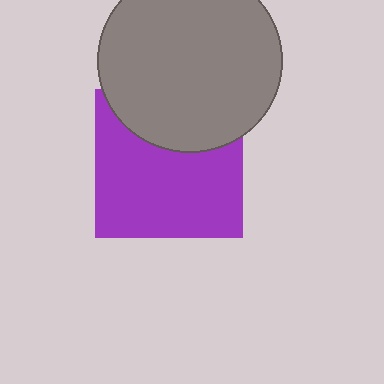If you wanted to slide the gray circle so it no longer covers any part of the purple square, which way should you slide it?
Slide it up — that is the most direct way to separate the two shapes.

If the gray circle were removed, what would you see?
You would see the complete purple square.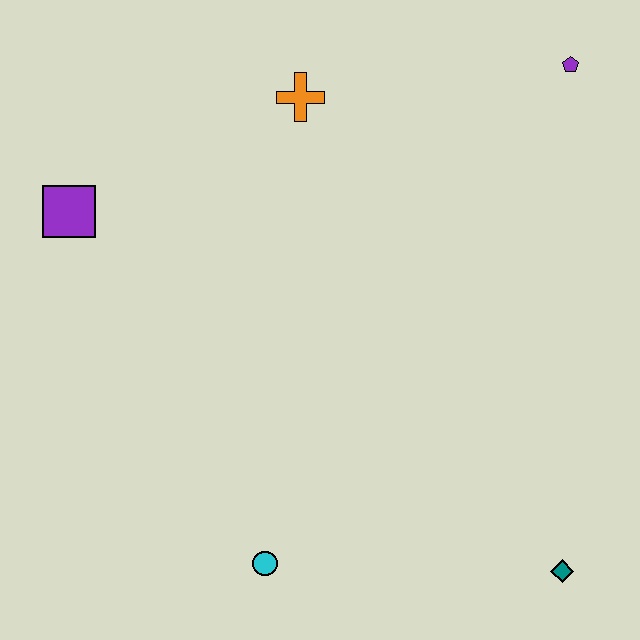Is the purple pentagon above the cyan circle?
Yes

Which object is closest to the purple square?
The orange cross is closest to the purple square.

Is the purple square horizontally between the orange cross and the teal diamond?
No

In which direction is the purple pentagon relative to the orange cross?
The purple pentagon is to the right of the orange cross.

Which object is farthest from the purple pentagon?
The cyan circle is farthest from the purple pentagon.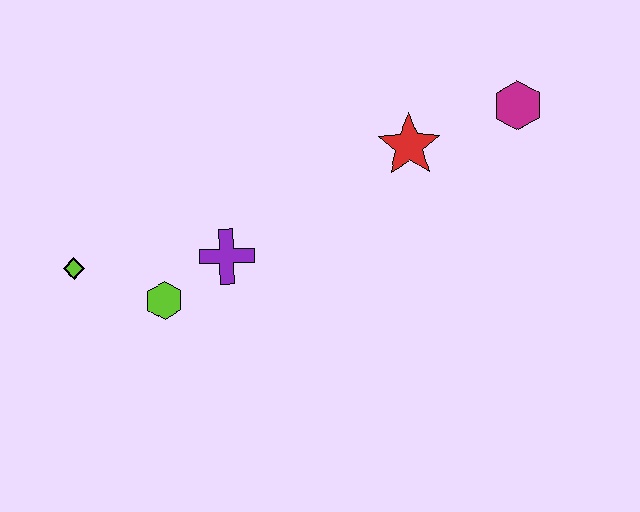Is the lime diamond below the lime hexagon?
No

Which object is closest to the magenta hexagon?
The red star is closest to the magenta hexagon.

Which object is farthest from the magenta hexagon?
The lime diamond is farthest from the magenta hexagon.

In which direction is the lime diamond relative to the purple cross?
The lime diamond is to the left of the purple cross.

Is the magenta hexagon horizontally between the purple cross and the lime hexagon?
No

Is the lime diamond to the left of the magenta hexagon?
Yes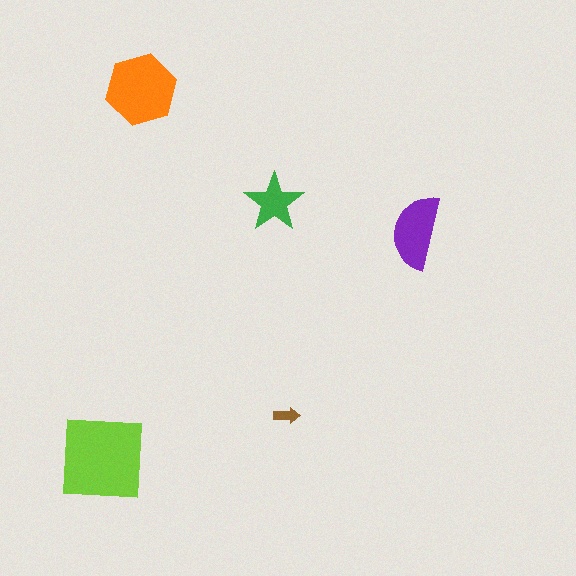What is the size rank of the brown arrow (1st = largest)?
5th.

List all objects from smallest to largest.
The brown arrow, the green star, the purple semicircle, the orange hexagon, the lime square.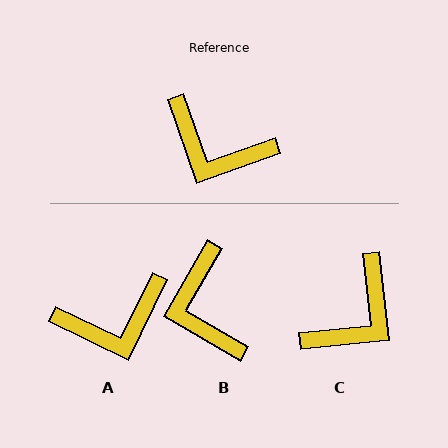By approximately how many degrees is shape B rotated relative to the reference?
Approximately 49 degrees clockwise.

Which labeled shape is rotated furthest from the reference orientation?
C, about 77 degrees away.